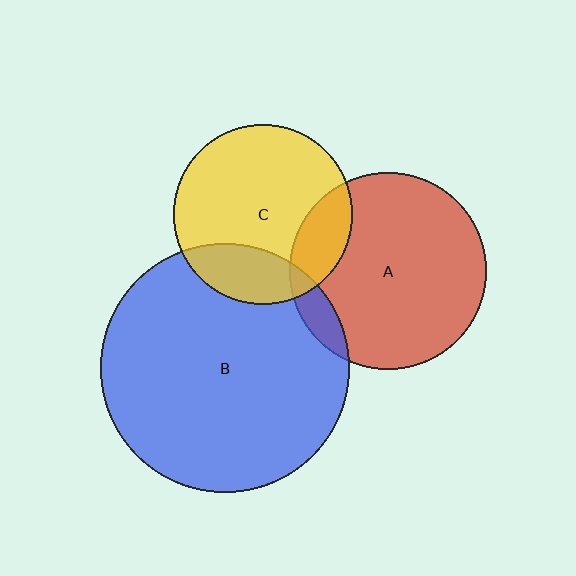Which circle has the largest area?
Circle B (blue).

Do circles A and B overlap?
Yes.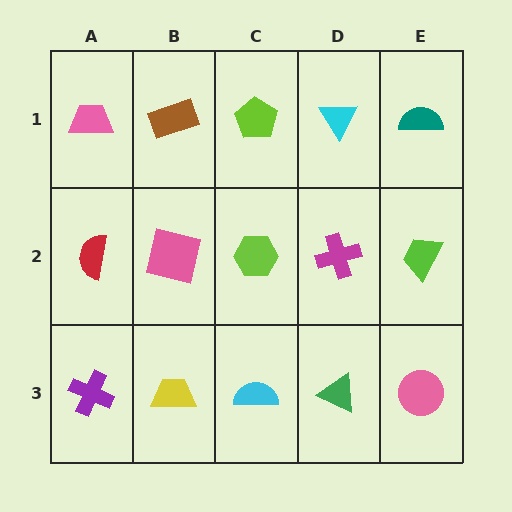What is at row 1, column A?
A pink trapezoid.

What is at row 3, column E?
A pink circle.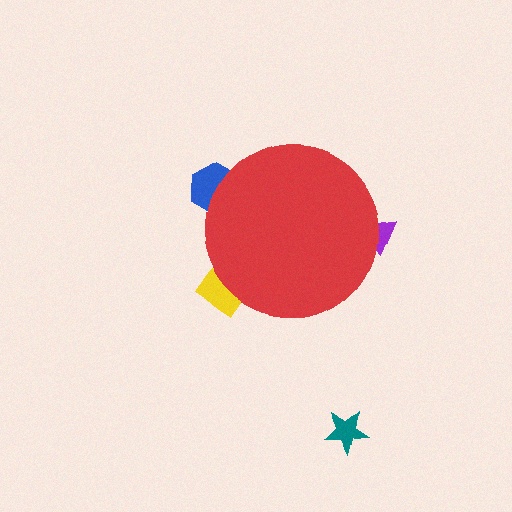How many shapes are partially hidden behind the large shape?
3 shapes are partially hidden.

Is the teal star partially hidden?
No, the teal star is fully visible.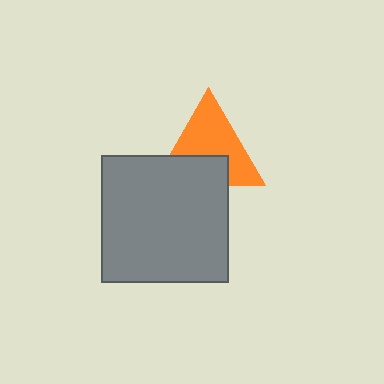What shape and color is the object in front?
The object in front is a gray square.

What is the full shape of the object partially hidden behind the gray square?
The partially hidden object is an orange triangle.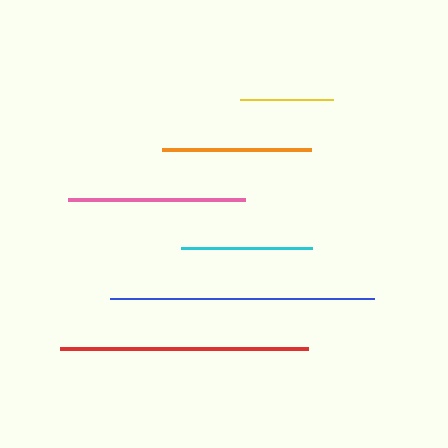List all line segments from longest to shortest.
From longest to shortest: blue, red, pink, orange, cyan, yellow.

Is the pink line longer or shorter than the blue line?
The blue line is longer than the pink line.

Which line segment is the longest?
The blue line is the longest at approximately 264 pixels.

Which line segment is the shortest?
The yellow line is the shortest at approximately 93 pixels.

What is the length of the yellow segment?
The yellow segment is approximately 93 pixels long.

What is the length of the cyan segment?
The cyan segment is approximately 131 pixels long.